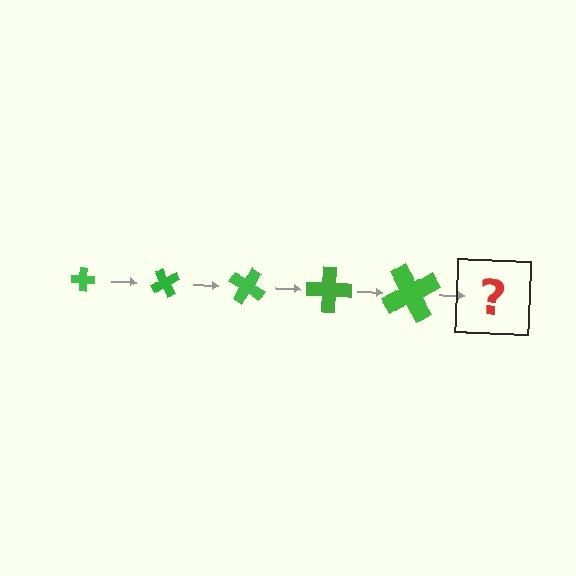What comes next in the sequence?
The next element should be a cross, larger than the previous one and rotated 300 degrees from the start.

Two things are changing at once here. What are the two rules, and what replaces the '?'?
The two rules are that the cross grows larger each step and it rotates 60 degrees each step. The '?' should be a cross, larger than the previous one and rotated 300 degrees from the start.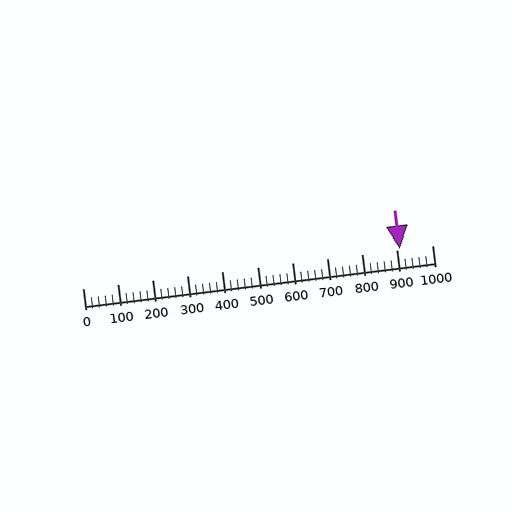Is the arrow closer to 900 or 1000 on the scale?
The arrow is closer to 900.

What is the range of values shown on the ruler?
The ruler shows values from 0 to 1000.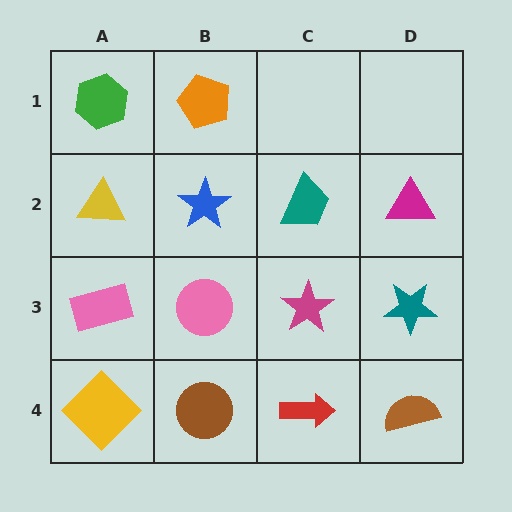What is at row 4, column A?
A yellow diamond.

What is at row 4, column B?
A brown circle.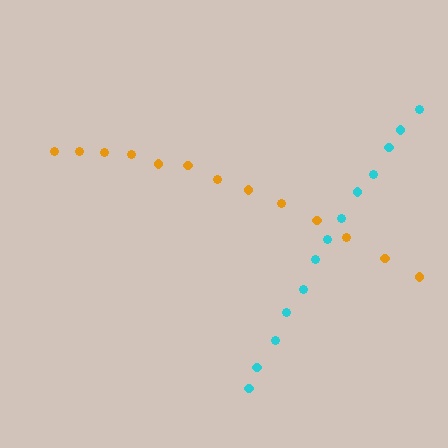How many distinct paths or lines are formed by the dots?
There are 2 distinct paths.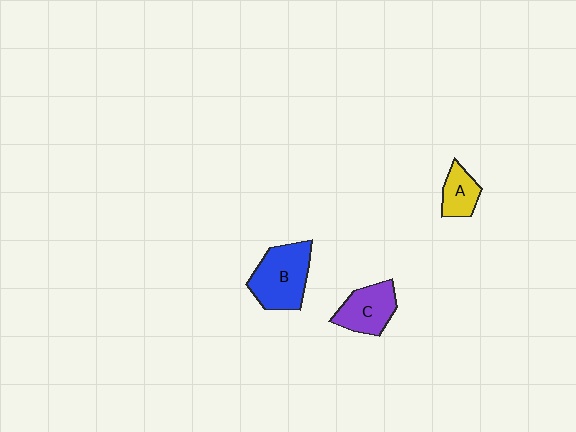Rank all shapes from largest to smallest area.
From largest to smallest: B (blue), C (purple), A (yellow).